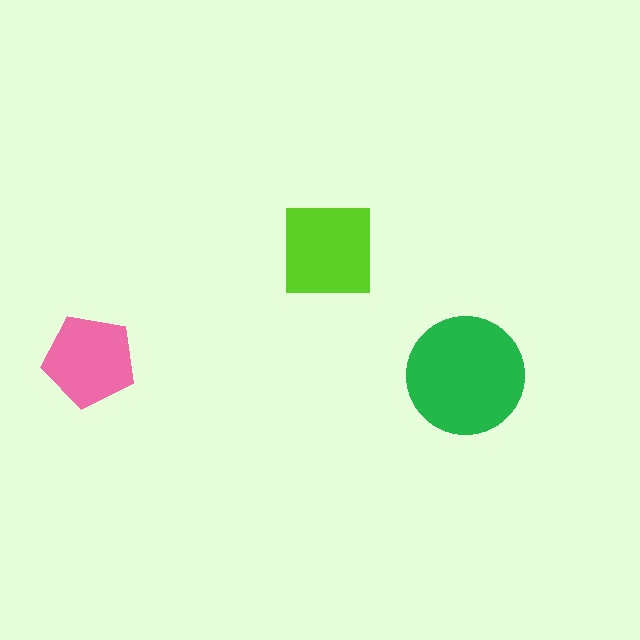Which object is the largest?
The green circle.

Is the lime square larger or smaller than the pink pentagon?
Larger.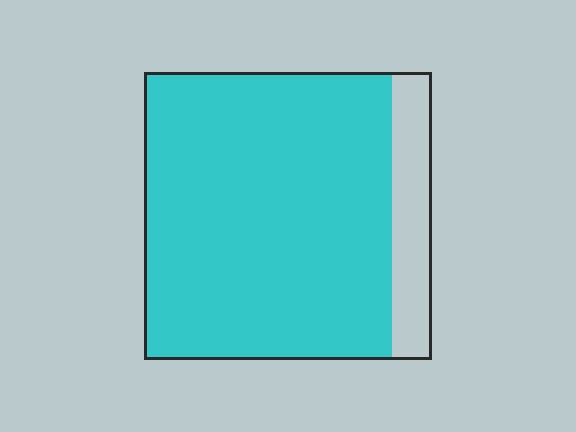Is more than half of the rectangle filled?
Yes.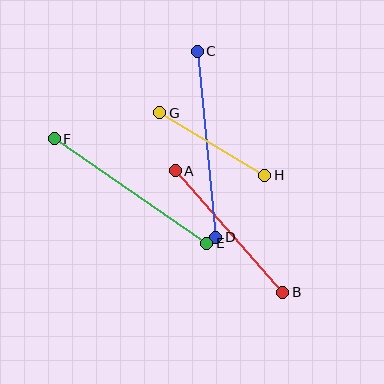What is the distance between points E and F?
The distance is approximately 185 pixels.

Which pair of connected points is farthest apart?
Points C and D are farthest apart.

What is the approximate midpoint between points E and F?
The midpoint is at approximately (130, 191) pixels.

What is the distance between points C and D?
The distance is approximately 187 pixels.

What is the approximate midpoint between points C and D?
The midpoint is at approximately (206, 144) pixels.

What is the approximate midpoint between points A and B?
The midpoint is at approximately (229, 232) pixels.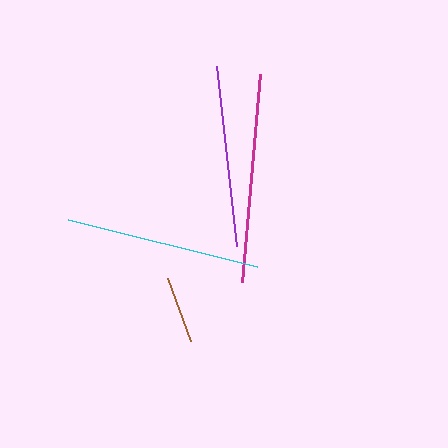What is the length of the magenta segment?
The magenta segment is approximately 209 pixels long.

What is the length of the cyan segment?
The cyan segment is approximately 194 pixels long.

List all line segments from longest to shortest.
From longest to shortest: magenta, cyan, purple, brown.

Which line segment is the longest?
The magenta line is the longest at approximately 209 pixels.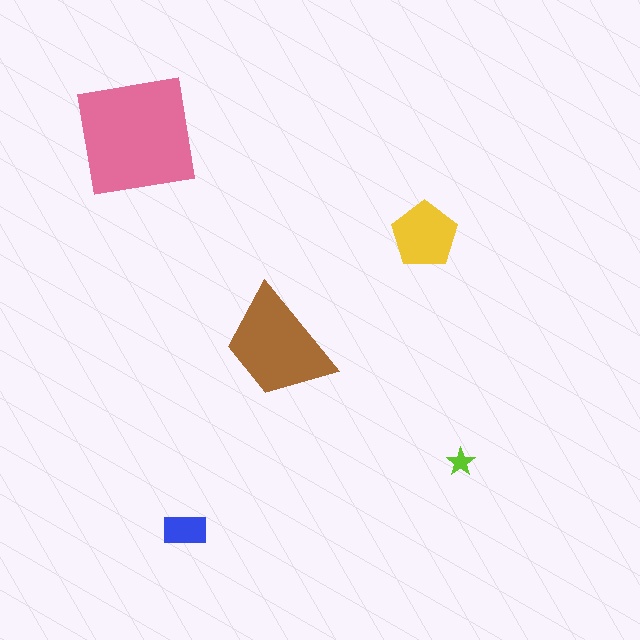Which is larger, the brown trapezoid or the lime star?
The brown trapezoid.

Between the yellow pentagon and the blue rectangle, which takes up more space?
The yellow pentagon.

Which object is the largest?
The pink square.